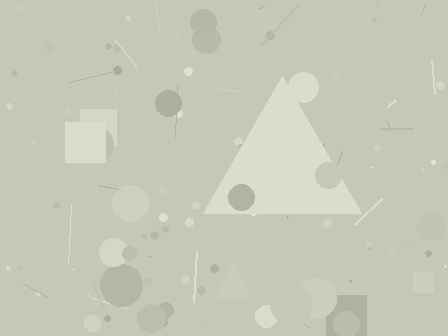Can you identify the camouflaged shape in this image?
The camouflaged shape is a triangle.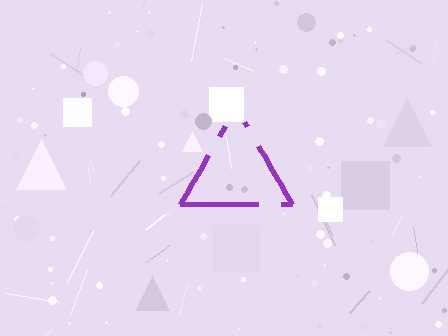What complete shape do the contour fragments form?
The contour fragments form a triangle.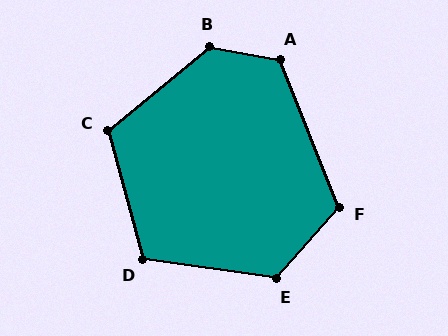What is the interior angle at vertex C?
Approximately 114 degrees (obtuse).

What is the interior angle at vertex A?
Approximately 122 degrees (obtuse).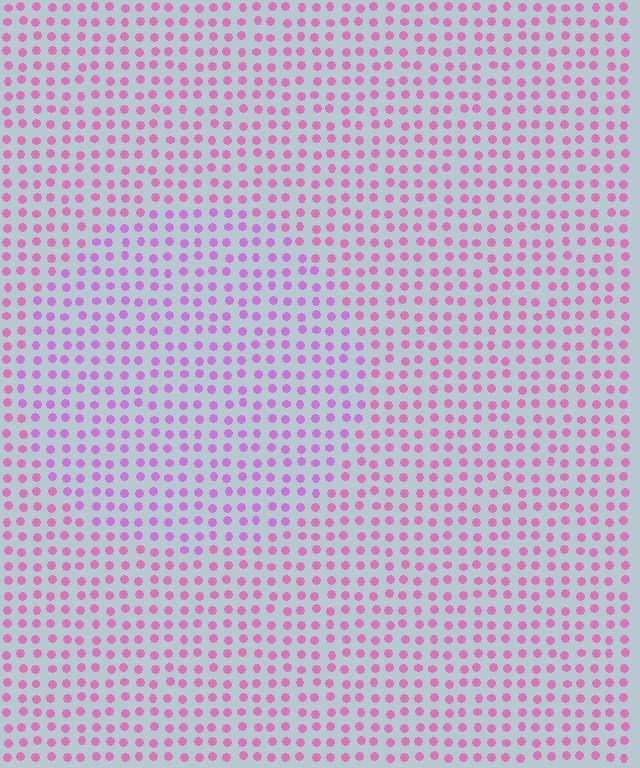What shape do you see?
I see a circle.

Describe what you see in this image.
The image is filled with small pink elements in a uniform arrangement. A circle-shaped region is visible where the elements are tinted to a slightly different hue, forming a subtle color boundary.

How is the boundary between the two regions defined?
The boundary is defined purely by a slight shift in hue (about 28 degrees). Spacing, size, and orientation are identical on both sides.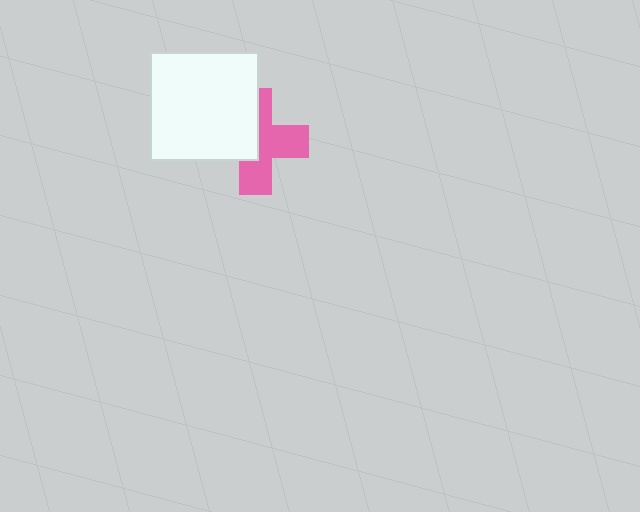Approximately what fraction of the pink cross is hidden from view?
Roughly 46% of the pink cross is hidden behind the white square.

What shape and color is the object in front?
The object in front is a white square.